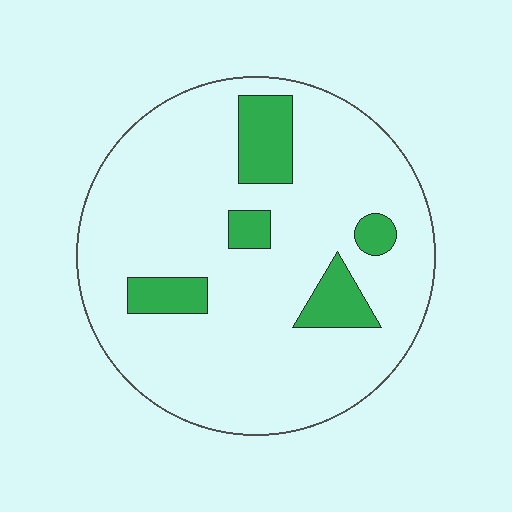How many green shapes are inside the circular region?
5.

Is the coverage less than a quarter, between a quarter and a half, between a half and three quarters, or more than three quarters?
Less than a quarter.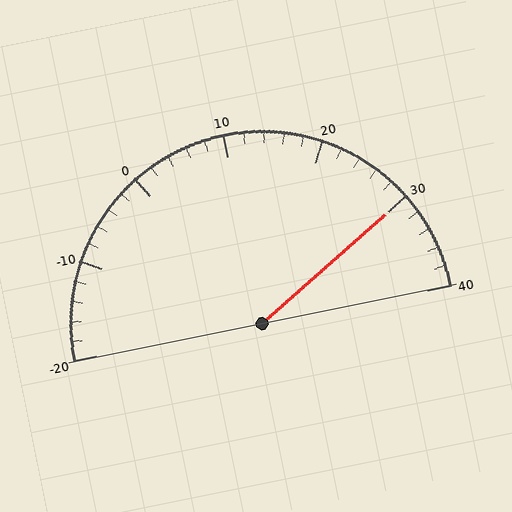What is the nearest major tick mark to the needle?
The nearest major tick mark is 30.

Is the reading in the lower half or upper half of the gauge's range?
The reading is in the upper half of the range (-20 to 40).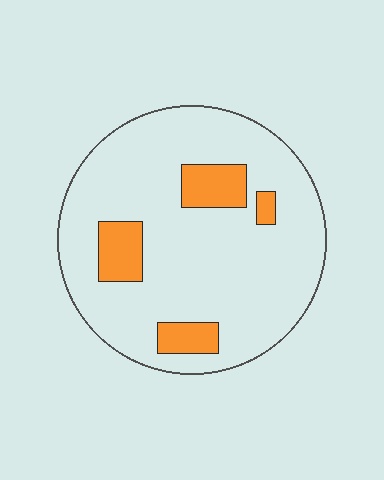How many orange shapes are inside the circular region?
4.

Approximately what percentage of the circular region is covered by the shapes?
Approximately 15%.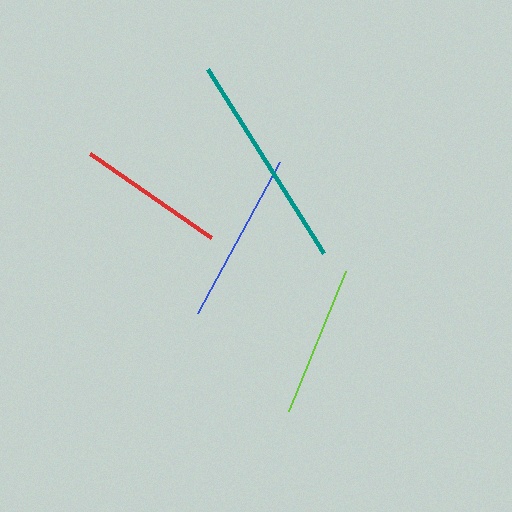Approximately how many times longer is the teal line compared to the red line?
The teal line is approximately 1.5 times the length of the red line.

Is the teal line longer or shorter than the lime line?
The teal line is longer than the lime line.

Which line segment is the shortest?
The red line is the shortest at approximately 147 pixels.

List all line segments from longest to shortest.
From longest to shortest: teal, blue, lime, red.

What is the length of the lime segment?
The lime segment is approximately 152 pixels long.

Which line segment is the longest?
The teal line is the longest at approximately 217 pixels.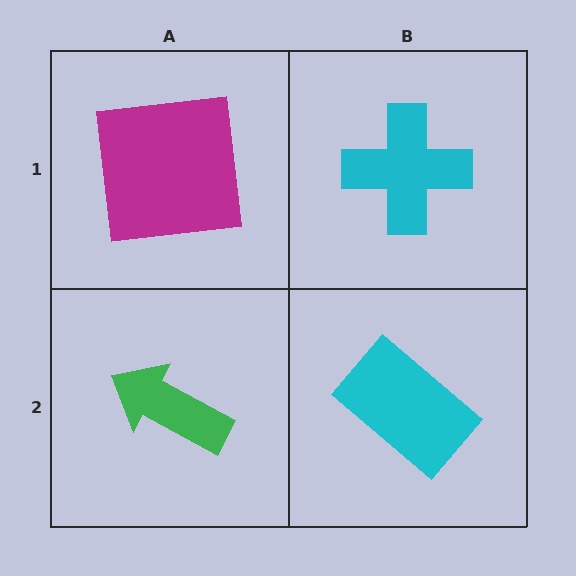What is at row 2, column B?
A cyan rectangle.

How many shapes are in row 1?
2 shapes.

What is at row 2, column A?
A green arrow.